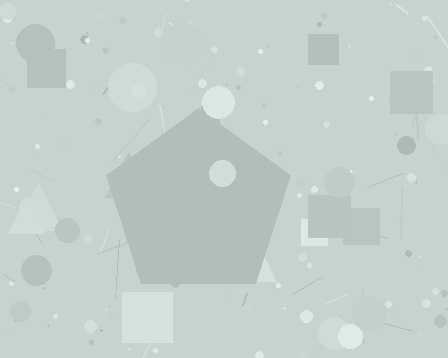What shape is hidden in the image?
A pentagon is hidden in the image.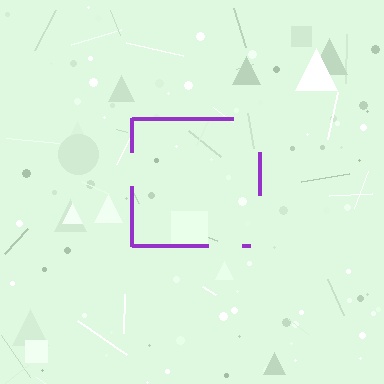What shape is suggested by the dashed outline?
The dashed outline suggests a square.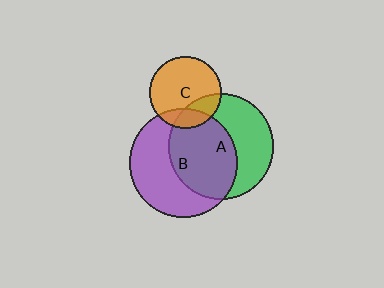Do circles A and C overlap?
Yes.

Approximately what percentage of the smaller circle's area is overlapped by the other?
Approximately 25%.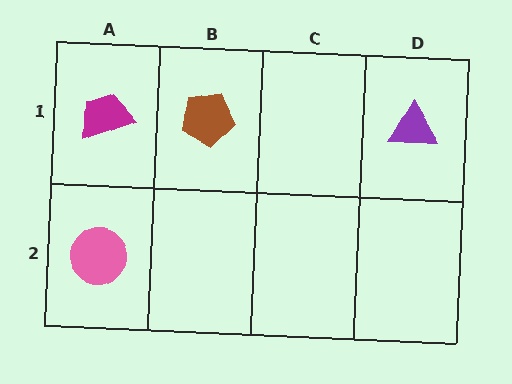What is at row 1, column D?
A purple triangle.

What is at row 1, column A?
A magenta trapezoid.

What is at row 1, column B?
A brown pentagon.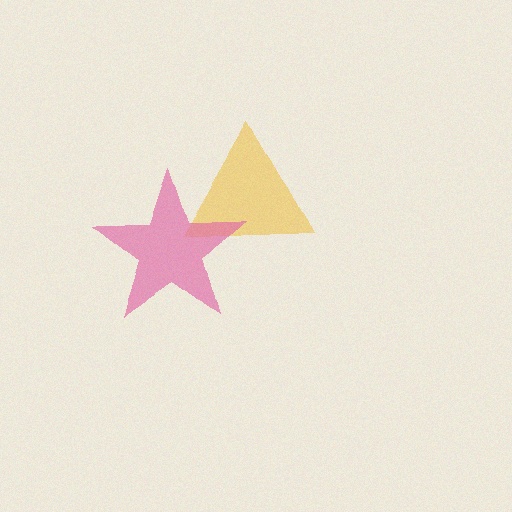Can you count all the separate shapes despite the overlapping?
Yes, there are 2 separate shapes.